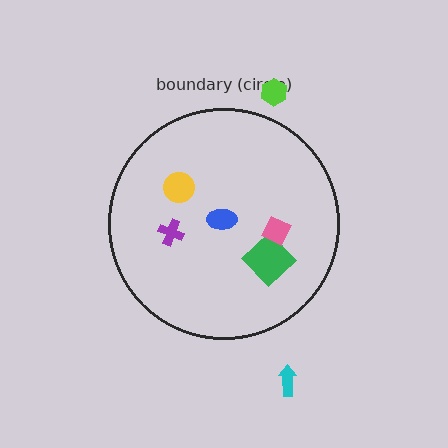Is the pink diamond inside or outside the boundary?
Inside.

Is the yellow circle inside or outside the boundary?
Inside.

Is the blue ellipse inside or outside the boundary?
Inside.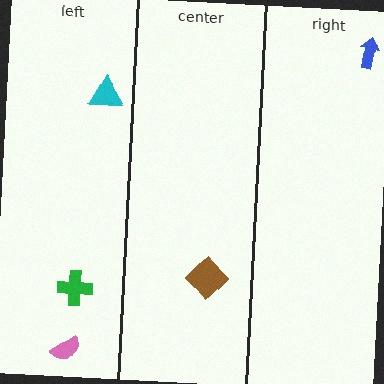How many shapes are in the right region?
1.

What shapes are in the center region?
The brown diamond.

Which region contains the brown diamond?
The center region.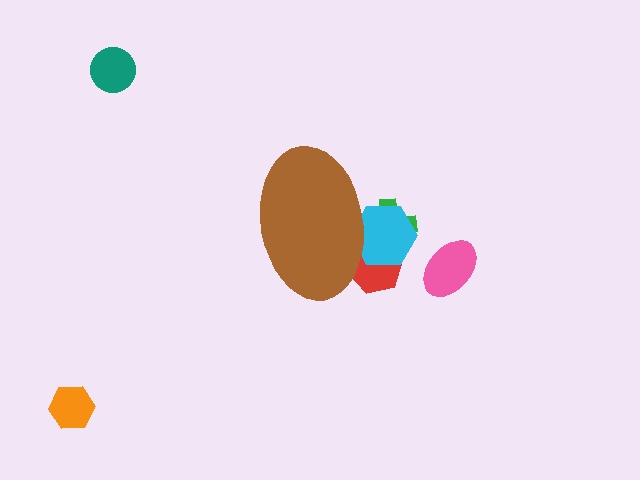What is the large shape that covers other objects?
A brown ellipse.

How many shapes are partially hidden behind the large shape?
3 shapes are partially hidden.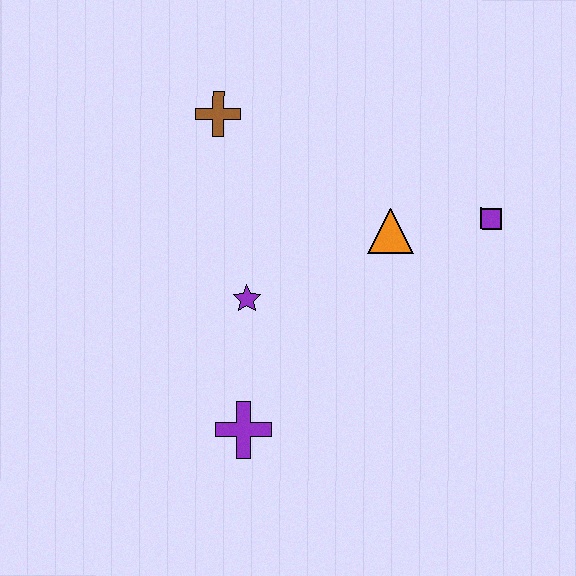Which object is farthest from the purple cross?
The purple square is farthest from the purple cross.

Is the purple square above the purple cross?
Yes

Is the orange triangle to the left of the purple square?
Yes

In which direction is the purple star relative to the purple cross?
The purple star is above the purple cross.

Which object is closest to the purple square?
The orange triangle is closest to the purple square.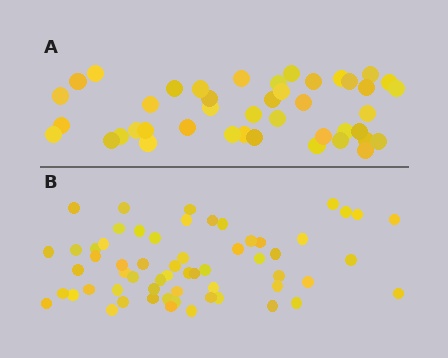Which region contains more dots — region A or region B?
Region B (the bottom region) has more dots.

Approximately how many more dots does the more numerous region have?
Region B has approximately 15 more dots than region A.